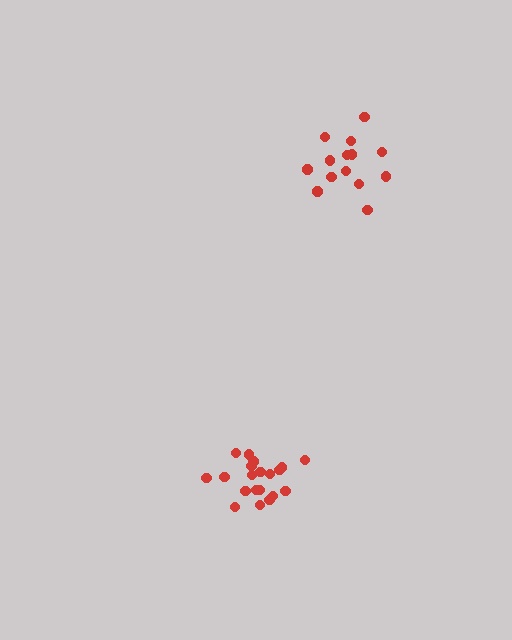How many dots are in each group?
Group 1: 20 dots, Group 2: 14 dots (34 total).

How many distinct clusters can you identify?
There are 2 distinct clusters.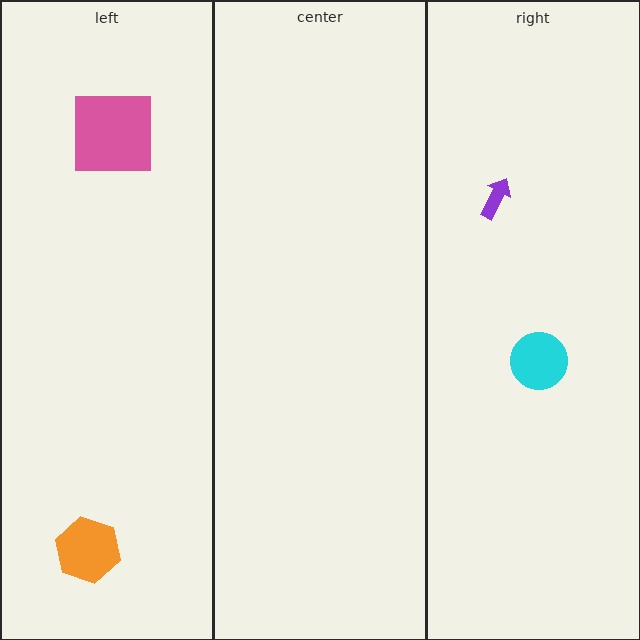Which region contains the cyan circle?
The right region.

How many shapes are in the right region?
2.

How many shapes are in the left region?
2.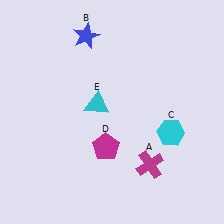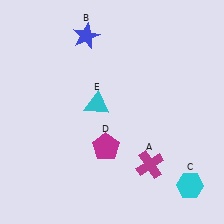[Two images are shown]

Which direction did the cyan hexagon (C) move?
The cyan hexagon (C) moved down.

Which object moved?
The cyan hexagon (C) moved down.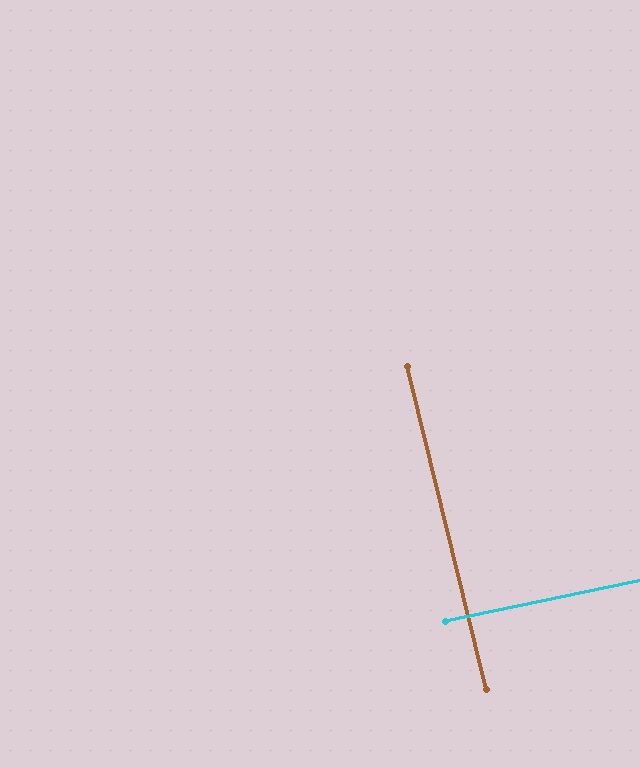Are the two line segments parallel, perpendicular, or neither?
Perpendicular — they meet at approximately 88°.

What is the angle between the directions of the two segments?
Approximately 88 degrees.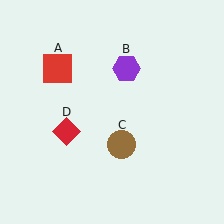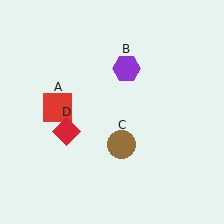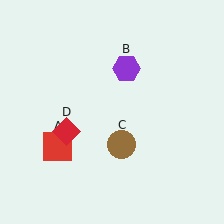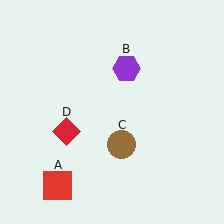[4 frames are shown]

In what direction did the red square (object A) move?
The red square (object A) moved down.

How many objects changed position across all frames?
1 object changed position: red square (object A).